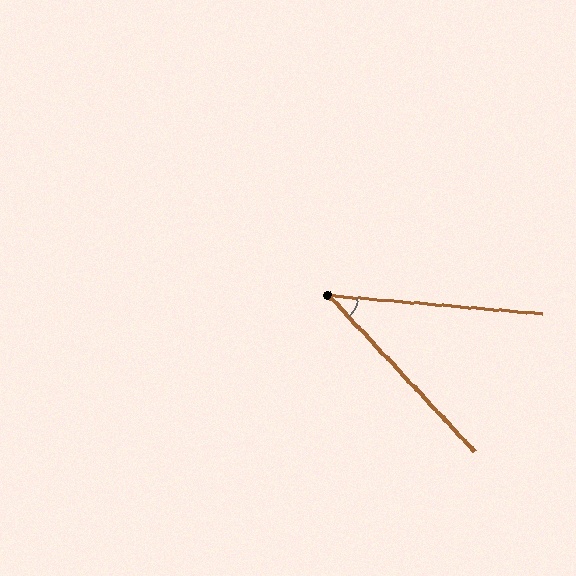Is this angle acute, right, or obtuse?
It is acute.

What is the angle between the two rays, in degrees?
Approximately 42 degrees.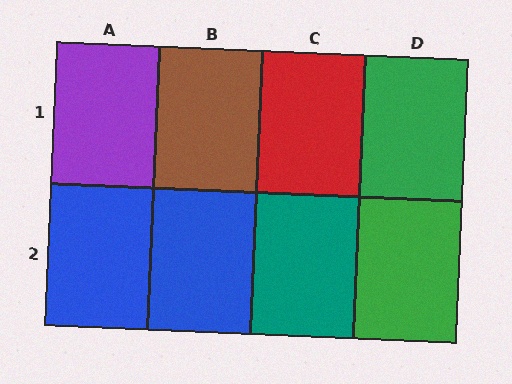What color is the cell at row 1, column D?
Green.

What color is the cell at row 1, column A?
Purple.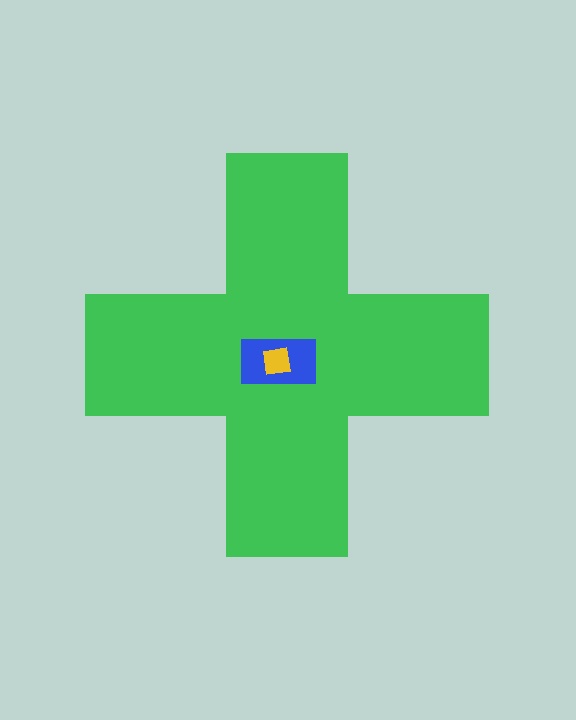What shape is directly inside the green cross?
The blue rectangle.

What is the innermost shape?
The yellow square.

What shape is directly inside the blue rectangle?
The yellow square.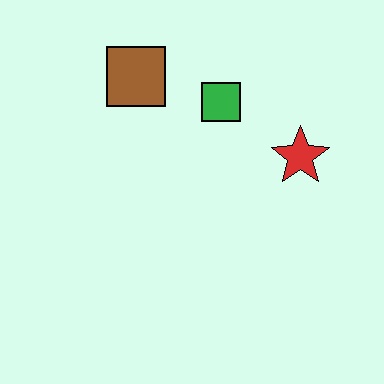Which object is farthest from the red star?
The brown square is farthest from the red star.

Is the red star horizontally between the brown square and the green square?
No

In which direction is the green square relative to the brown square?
The green square is to the right of the brown square.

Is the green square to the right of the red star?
No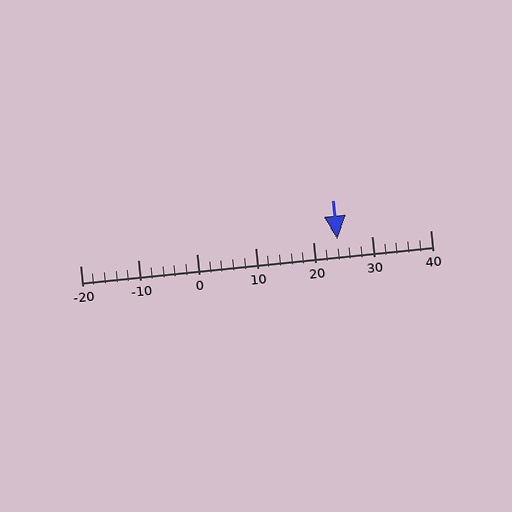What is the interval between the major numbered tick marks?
The major tick marks are spaced 10 units apart.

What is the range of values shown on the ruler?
The ruler shows values from -20 to 40.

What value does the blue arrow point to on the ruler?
The blue arrow points to approximately 24.